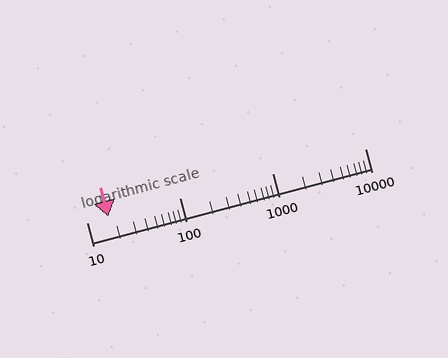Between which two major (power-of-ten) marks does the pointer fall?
The pointer is between 10 and 100.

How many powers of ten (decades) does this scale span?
The scale spans 3 decades, from 10 to 10000.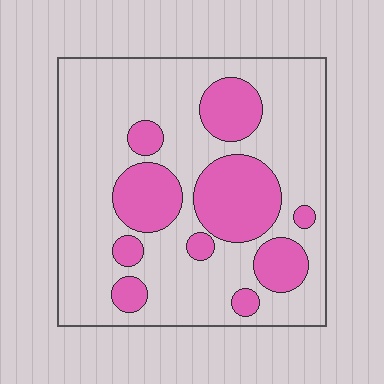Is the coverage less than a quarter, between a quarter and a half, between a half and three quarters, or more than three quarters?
Between a quarter and a half.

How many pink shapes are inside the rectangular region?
10.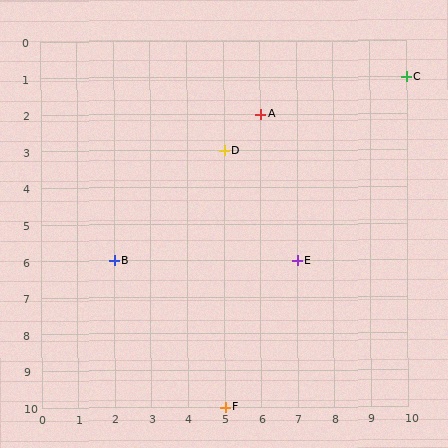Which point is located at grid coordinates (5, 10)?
Point F is at (5, 10).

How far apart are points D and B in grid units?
Points D and B are 3 columns and 3 rows apart (about 4.2 grid units diagonally).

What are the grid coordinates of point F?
Point F is at grid coordinates (5, 10).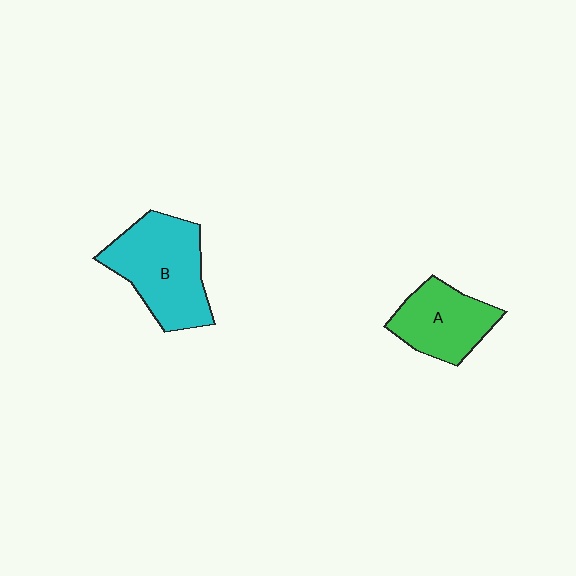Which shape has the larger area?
Shape B (cyan).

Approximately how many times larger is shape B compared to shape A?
Approximately 1.4 times.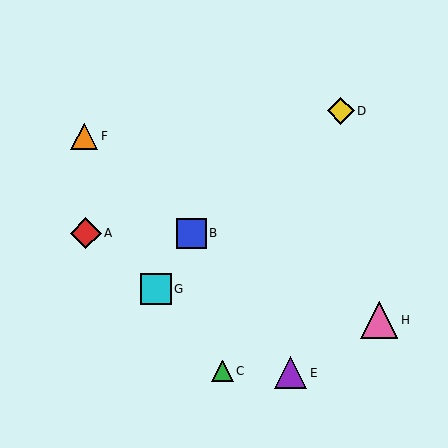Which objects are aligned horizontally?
Objects A, B are aligned horizontally.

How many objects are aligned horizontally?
2 objects (A, B) are aligned horizontally.